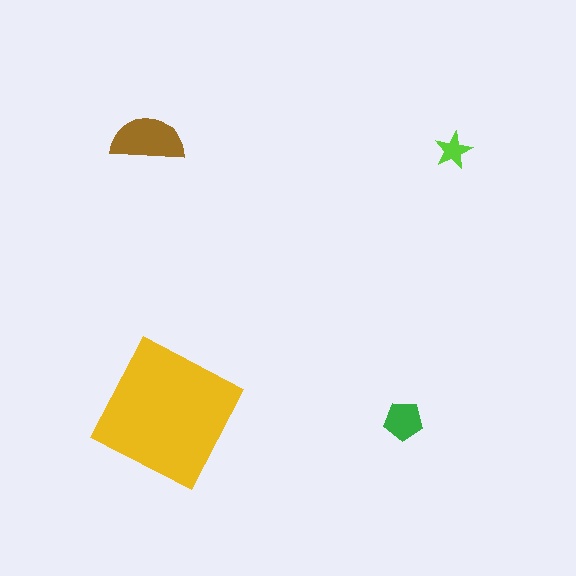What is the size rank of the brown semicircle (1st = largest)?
2nd.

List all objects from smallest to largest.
The lime star, the green pentagon, the brown semicircle, the yellow square.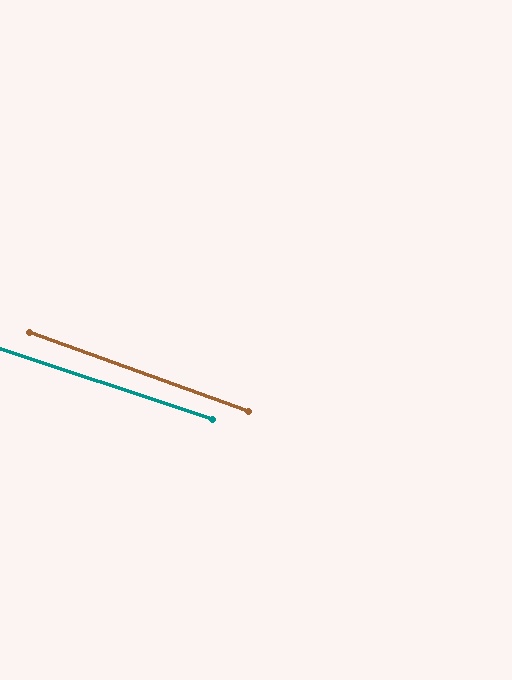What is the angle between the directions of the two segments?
Approximately 2 degrees.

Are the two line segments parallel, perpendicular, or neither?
Parallel — their directions differ by only 1.7°.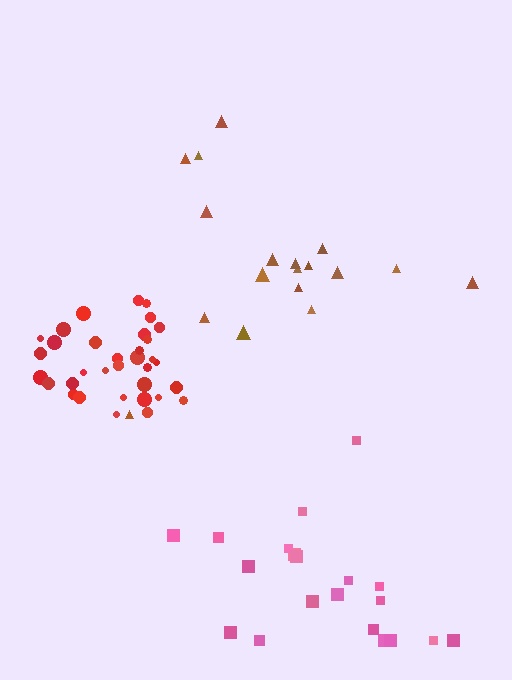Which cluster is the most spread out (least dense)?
Brown.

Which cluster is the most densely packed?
Red.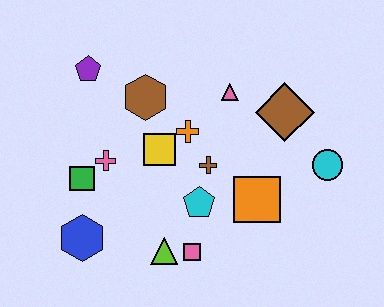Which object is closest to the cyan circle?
The brown diamond is closest to the cyan circle.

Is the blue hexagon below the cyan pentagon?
Yes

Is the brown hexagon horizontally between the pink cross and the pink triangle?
Yes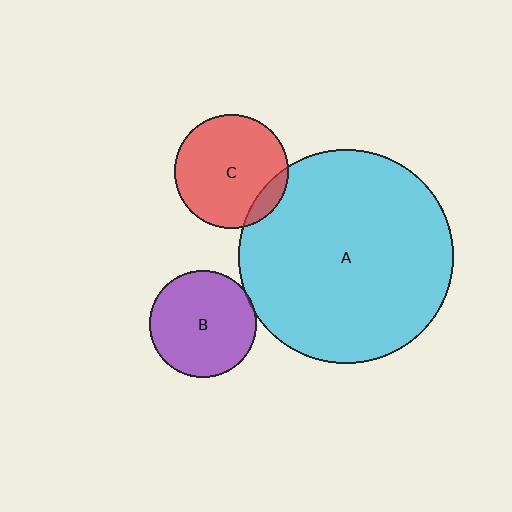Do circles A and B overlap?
Yes.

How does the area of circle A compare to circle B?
Approximately 4.1 times.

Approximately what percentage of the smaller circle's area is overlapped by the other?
Approximately 5%.